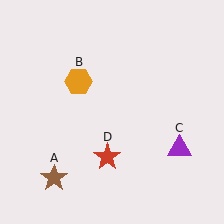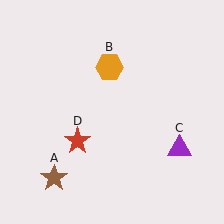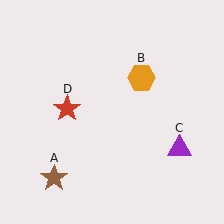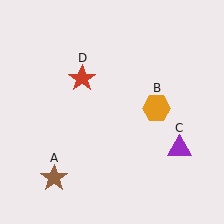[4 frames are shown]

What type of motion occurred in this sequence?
The orange hexagon (object B), red star (object D) rotated clockwise around the center of the scene.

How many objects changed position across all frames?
2 objects changed position: orange hexagon (object B), red star (object D).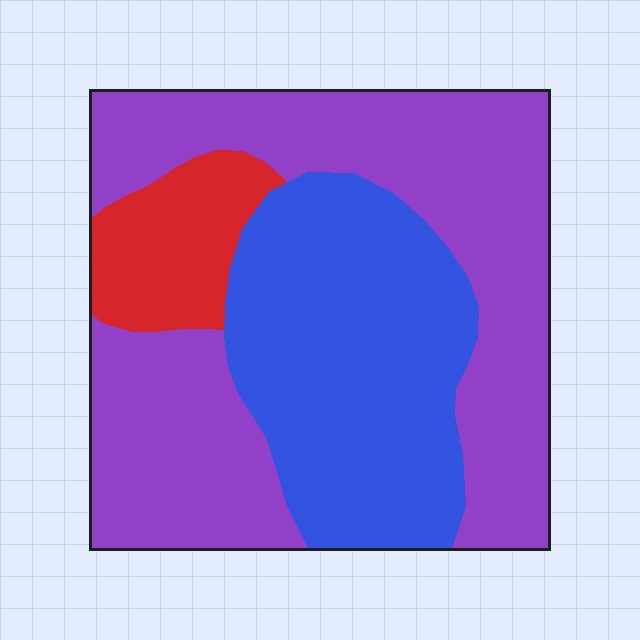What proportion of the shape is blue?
Blue covers roughly 35% of the shape.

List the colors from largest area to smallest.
From largest to smallest: purple, blue, red.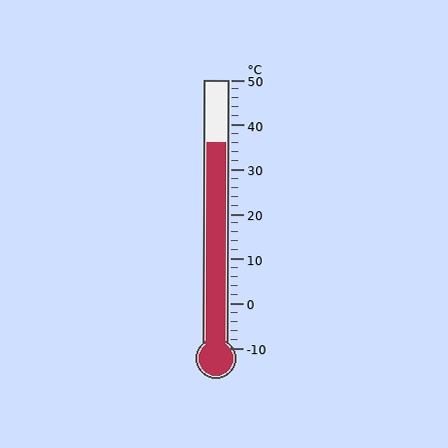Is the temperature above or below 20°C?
The temperature is above 20°C.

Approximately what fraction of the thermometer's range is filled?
The thermometer is filled to approximately 75% of its range.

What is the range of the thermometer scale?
The thermometer scale ranges from -10°C to 50°C.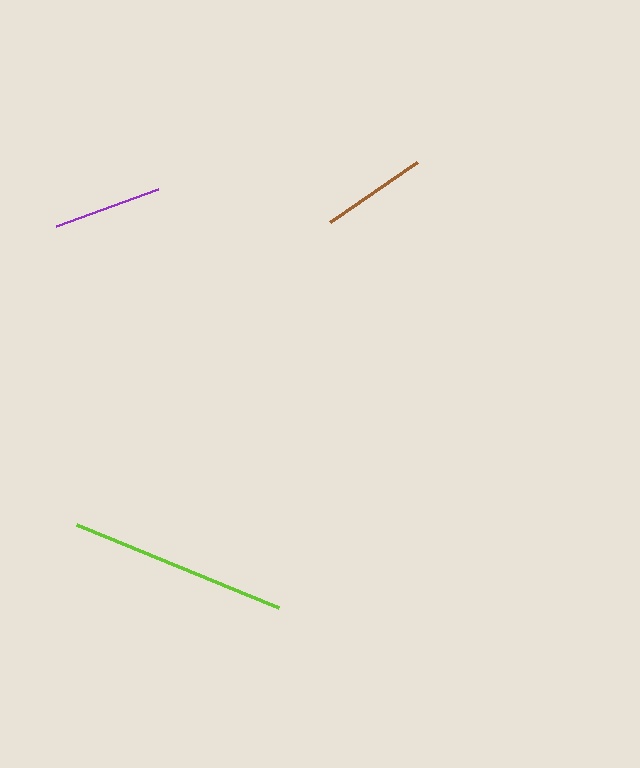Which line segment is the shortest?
The brown line is the shortest at approximately 105 pixels.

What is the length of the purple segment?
The purple segment is approximately 108 pixels long.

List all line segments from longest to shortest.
From longest to shortest: lime, purple, brown.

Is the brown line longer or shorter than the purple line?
The purple line is longer than the brown line.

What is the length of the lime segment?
The lime segment is approximately 218 pixels long.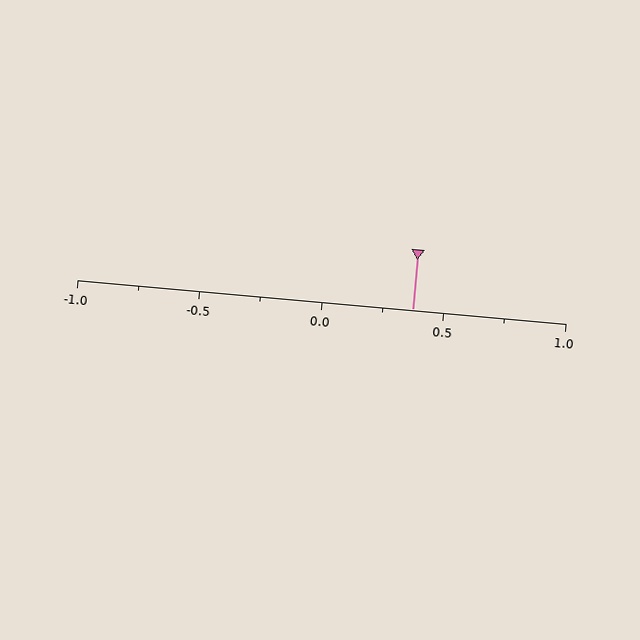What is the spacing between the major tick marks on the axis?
The major ticks are spaced 0.5 apart.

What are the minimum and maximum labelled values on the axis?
The axis runs from -1.0 to 1.0.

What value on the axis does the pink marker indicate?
The marker indicates approximately 0.38.